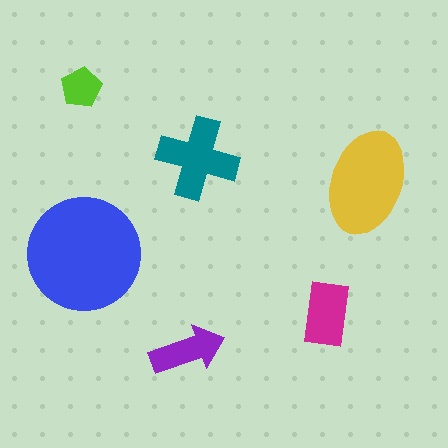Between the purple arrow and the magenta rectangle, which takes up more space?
The magenta rectangle.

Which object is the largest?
The blue circle.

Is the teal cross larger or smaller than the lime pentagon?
Larger.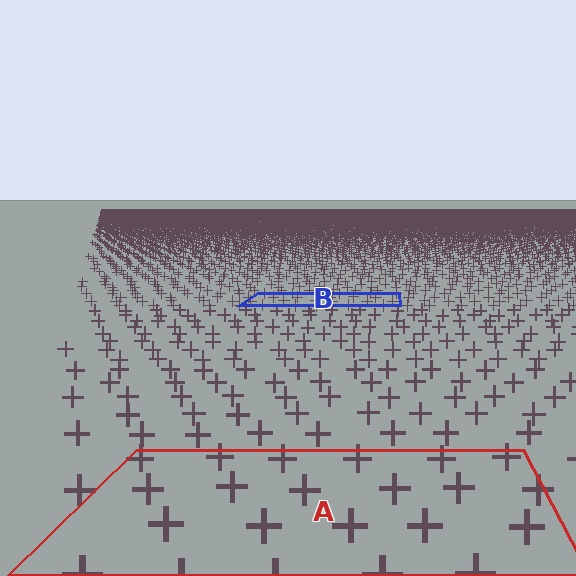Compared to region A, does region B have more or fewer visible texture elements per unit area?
Region B has more texture elements per unit area — they are packed more densely because it is farther away.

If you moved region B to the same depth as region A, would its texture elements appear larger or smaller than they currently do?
They would appear larger. At a closer depth, the same texture elements are projected at a bigger on-screen size.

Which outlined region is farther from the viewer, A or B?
Region B is farther from the viewer — the texture elements inside it appear smaller and more densely packed.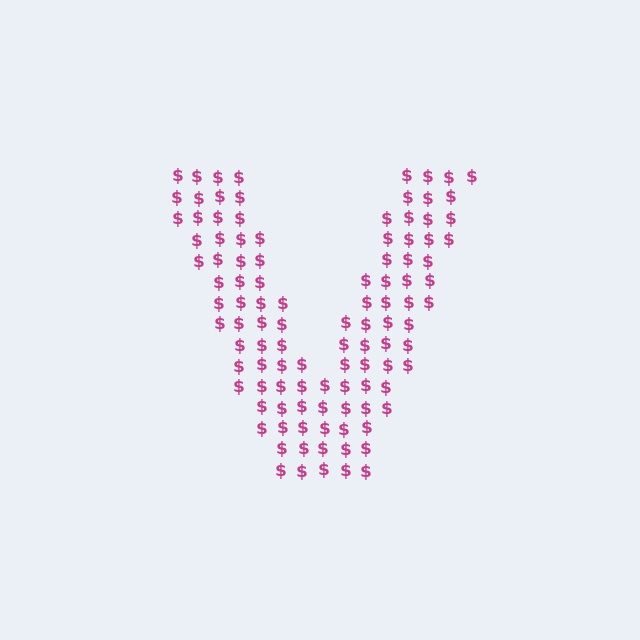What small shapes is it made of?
It is made of small dollar signs.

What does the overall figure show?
The overall figure shows the letter V.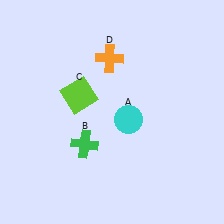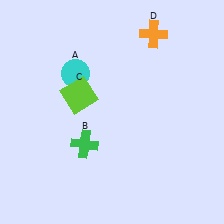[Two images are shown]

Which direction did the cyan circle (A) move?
The cyan circle (A) moved left.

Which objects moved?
The objects that moved are: the cyan circle (A), the orange cross (D).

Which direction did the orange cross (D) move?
The orange cross (D) moved right.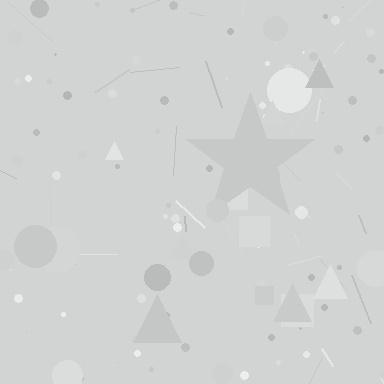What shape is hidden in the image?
A star is hidden in the image.